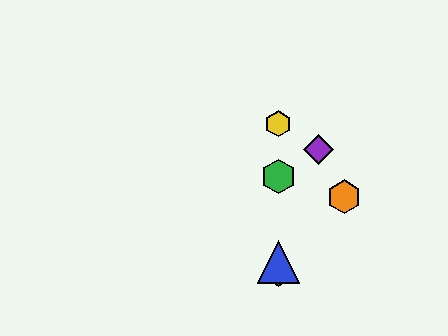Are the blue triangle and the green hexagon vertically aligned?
Yes, both are at x≈278.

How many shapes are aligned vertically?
4 shapes (the red hexagon, the blue triangle, the green hexagon, the yellow hexagon) are aligned vertically.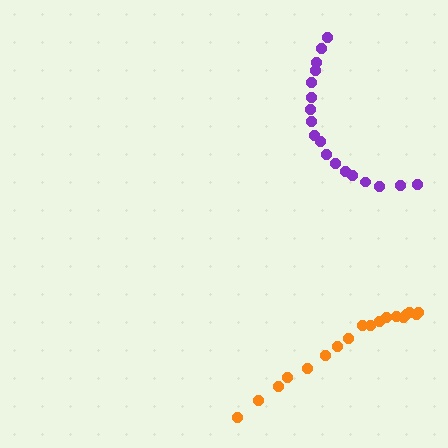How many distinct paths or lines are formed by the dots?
There are 2 distinct paths.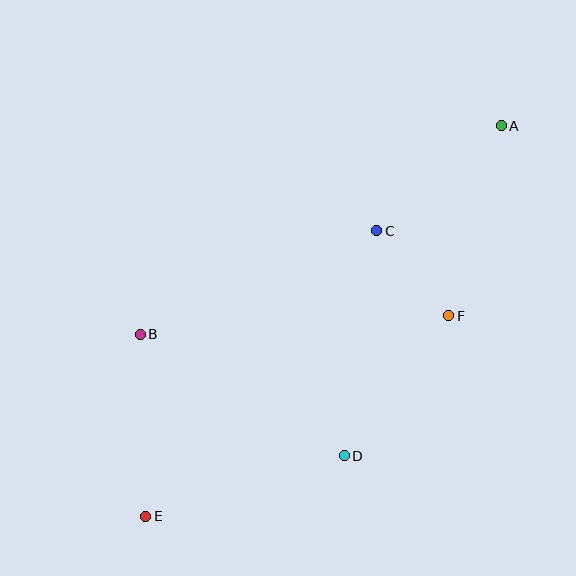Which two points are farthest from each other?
Points A and E are farthest from each other.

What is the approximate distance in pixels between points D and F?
The distance between D and F is approximately 175 pixels.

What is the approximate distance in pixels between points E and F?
The distance between E and F is approximately 363 pixels.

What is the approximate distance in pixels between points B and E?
The distance between B and E is approximately 182 pixels.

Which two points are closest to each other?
Points C and F are closest to each other.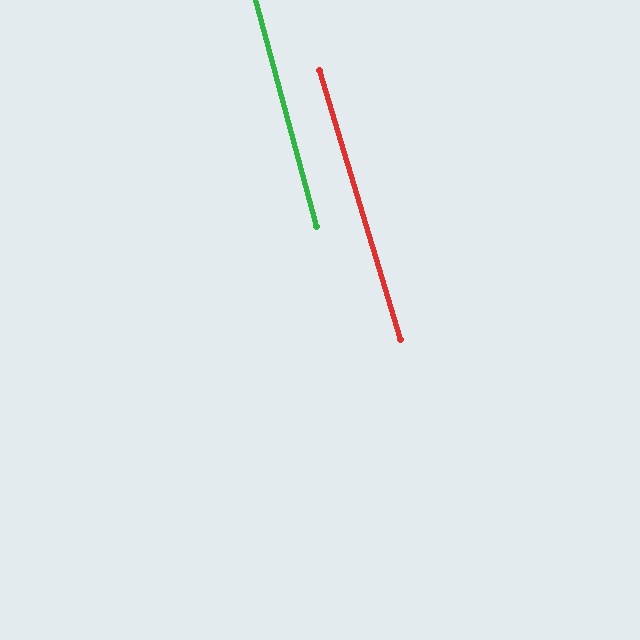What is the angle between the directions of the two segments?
Approximately 2 degrees.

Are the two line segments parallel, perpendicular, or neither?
Parallel — their directions differ by only 1.8°.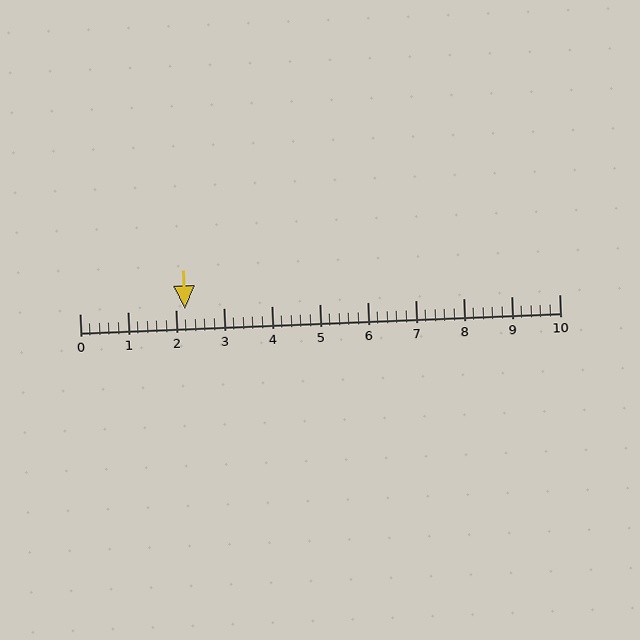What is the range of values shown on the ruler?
The ruler shows values from 0 to 10.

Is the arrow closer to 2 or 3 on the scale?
The arrow is closer to 2.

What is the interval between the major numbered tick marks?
The major tick marks are spaced 1 units apart.